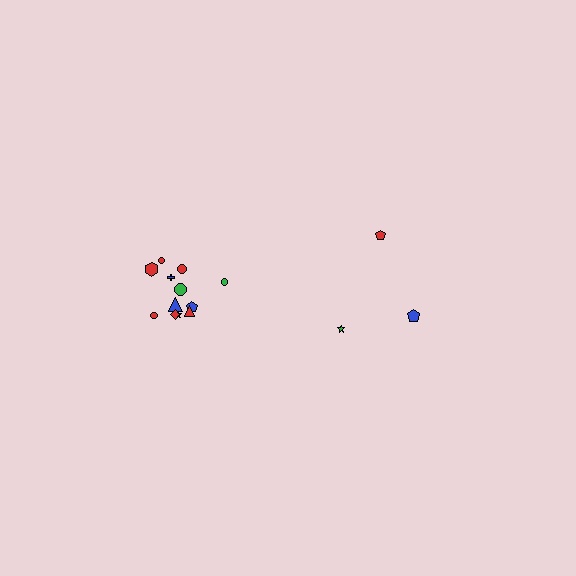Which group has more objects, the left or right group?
The left group.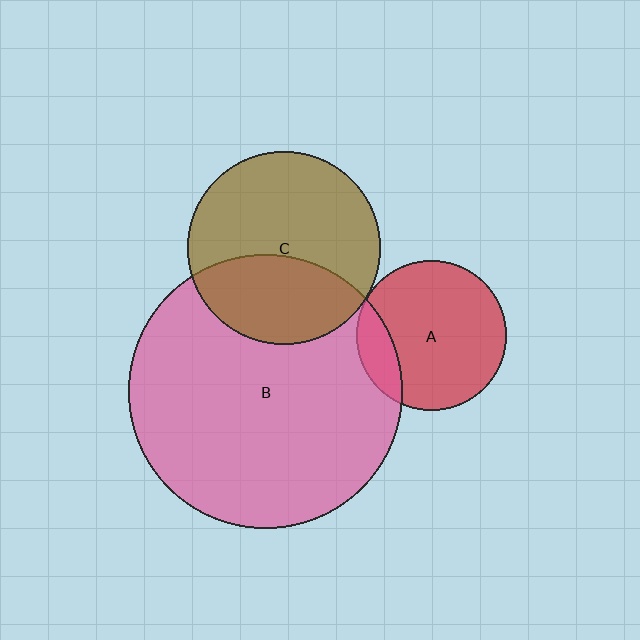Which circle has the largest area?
Circle B (pink).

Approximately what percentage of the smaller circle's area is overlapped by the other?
Approximately 5%.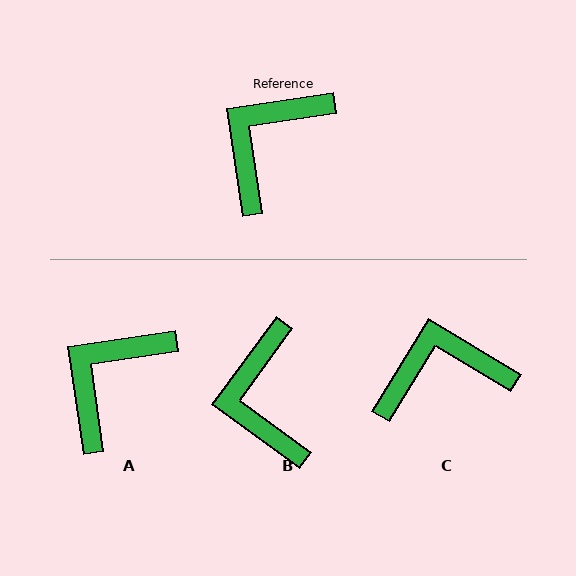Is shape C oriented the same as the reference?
No, it is off by about 40 degrees.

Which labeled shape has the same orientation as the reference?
A.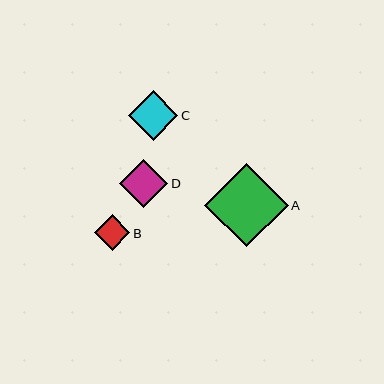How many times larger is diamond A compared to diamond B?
Diamond A is approximately 2.3 times the size of diamond B.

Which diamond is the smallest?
Diamond B is the smallest with a size of approximately 36 pixels.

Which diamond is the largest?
Diamond A is the largest with a size of approximately 83 pixels.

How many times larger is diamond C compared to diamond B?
Diamond C is approximately 1.4 times the size of diamond B.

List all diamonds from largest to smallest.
From largest to smallest: A, C, D, B.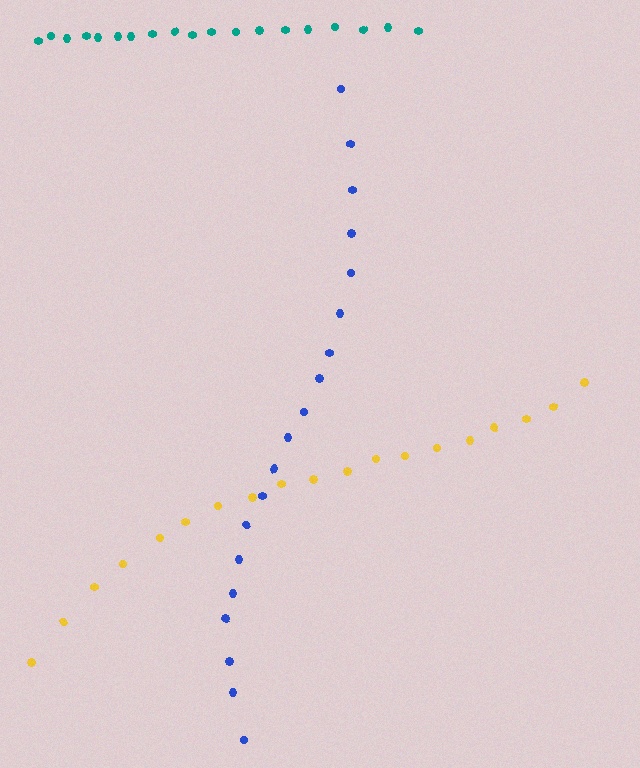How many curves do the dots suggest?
There are 3 distinct paths.